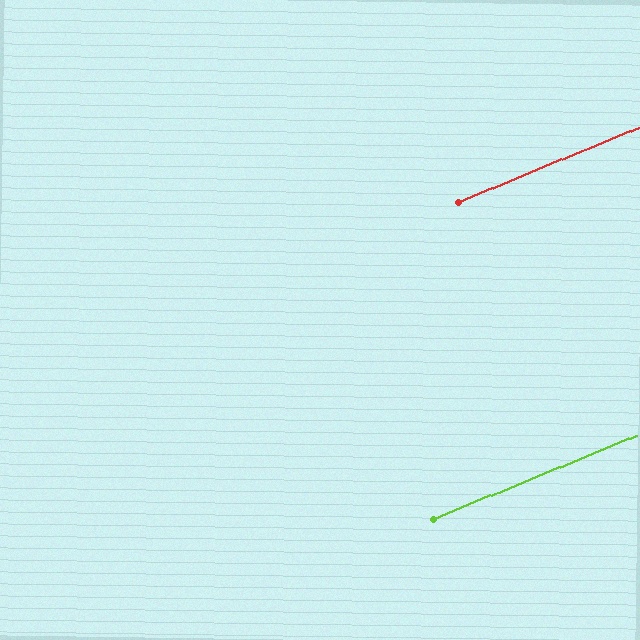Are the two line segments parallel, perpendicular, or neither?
Parallel — their directions differ by only 0.1°.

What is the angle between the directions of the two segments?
Approximately 0 degrees.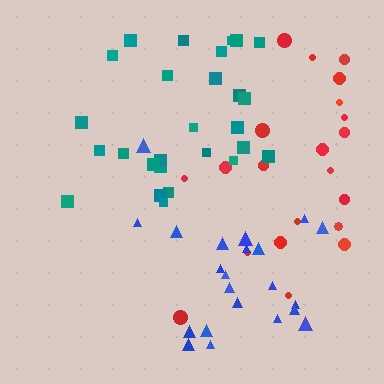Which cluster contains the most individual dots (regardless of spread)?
Teal (28).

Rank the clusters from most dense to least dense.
blue, teal, red.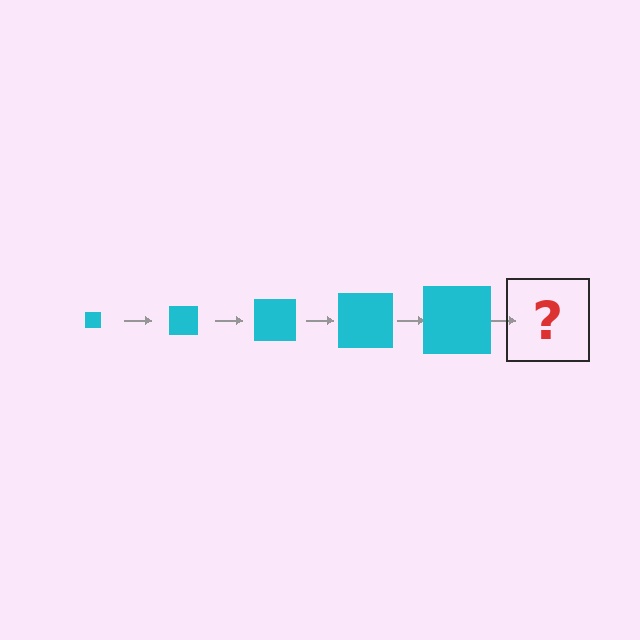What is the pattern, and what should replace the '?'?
The pattern is that the square gets progressively larger each step. The '?' should be a cyan square, larger than the previous one.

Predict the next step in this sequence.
The next step is a cyan square, larger than the previous one.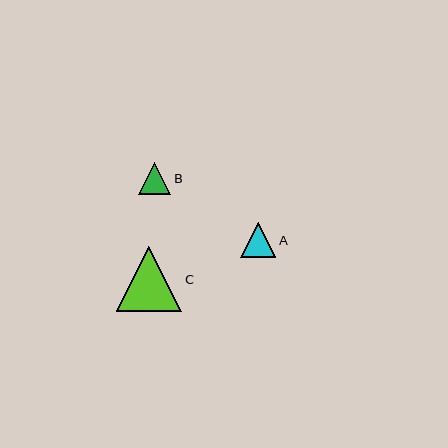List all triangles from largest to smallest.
From largest to smallest: C, A, B.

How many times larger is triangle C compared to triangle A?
Triangle C is approximately 1.8 times the size of triangle A.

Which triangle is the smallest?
Triangle B is the smallest with a size of approximately 32 pixels.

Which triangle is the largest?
Triangle C is the largest with a size of approximately 66 pixels.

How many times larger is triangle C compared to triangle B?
Triangle C is approximately 2.0 times the size of triangle B.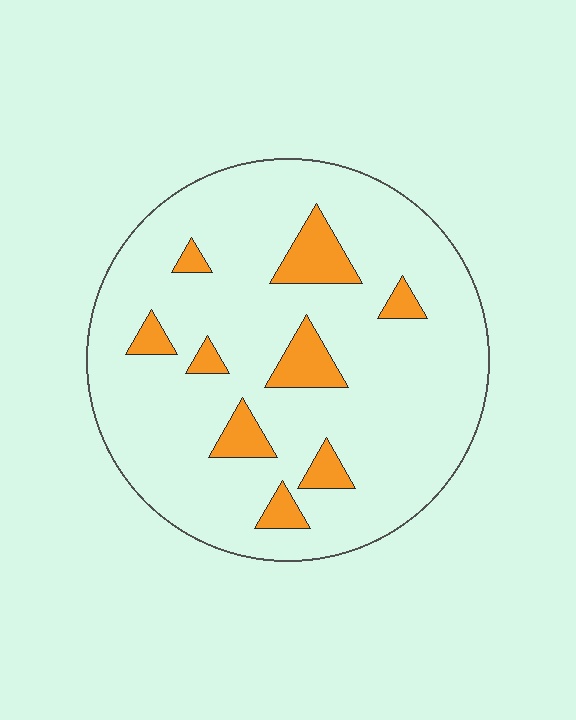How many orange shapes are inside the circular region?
9.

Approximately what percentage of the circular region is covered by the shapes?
Approximately 15%.